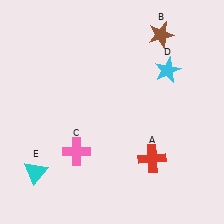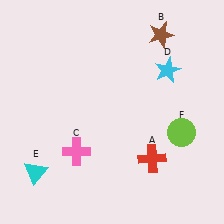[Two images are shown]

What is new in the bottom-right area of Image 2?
A lime circle (F) was added in the bottom-right area of Image 2.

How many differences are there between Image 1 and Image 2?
There is 1 difference between the two images.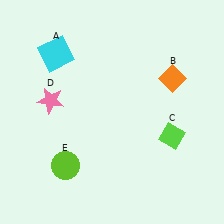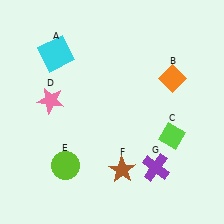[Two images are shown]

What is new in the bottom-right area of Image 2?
A brown star (F) was added in the bottom-right area of Image 2.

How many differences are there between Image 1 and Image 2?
There are 2 differences between the two images.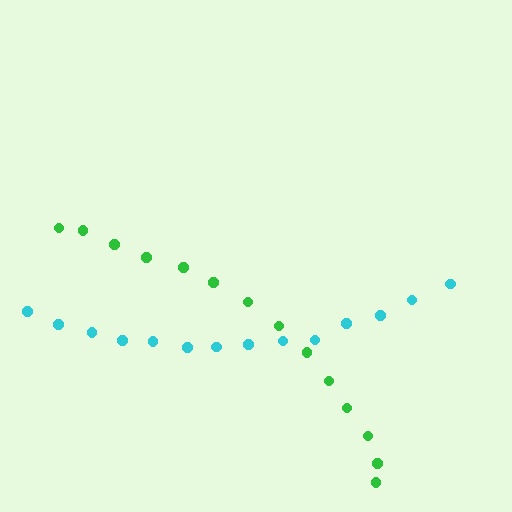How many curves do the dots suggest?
There are 2 distinct paths.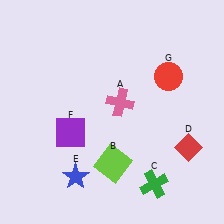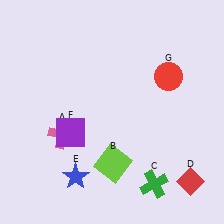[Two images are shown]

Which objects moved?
The objects that moved are: the pink cross (A), the red diamond (D).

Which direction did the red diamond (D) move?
The red diamond (D) moved down.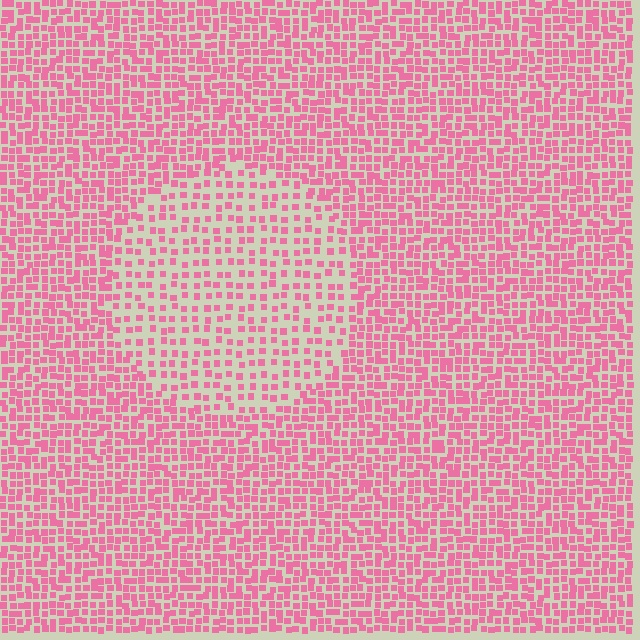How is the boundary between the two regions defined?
The boundary is defined by a change in element density (approximately 1.9x ratio). All elements are the same color, size, and shape.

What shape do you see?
I see a circle.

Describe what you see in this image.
The image contains small pink elements arranged at two different densities. A circle-shaped region is visible where the elements are less densely packed than the surrounding area.